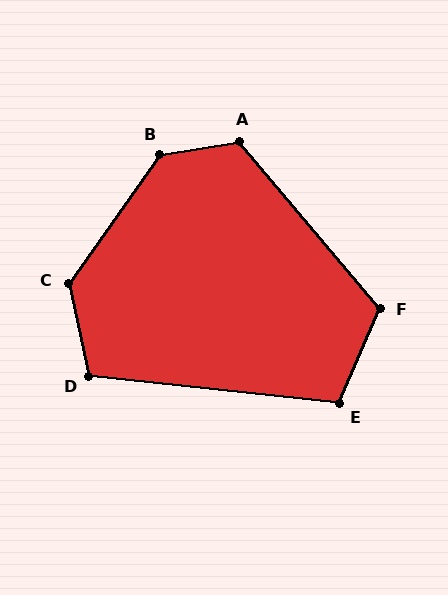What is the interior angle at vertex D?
Approximately 109 degrees (obtuse).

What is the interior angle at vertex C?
Approximately 132 degrees (obtuse).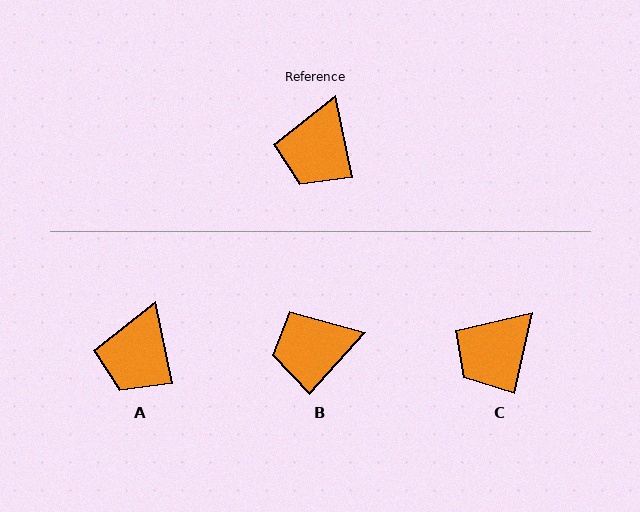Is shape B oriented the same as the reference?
No, it is off by about 54 degrees.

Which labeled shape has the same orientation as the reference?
A.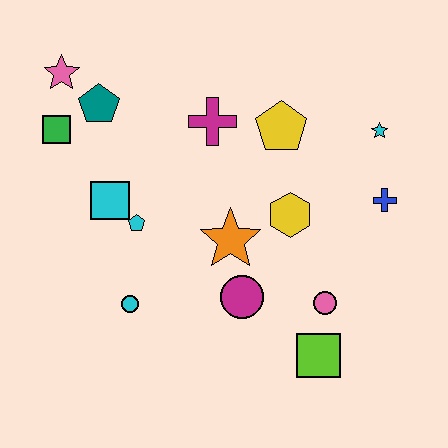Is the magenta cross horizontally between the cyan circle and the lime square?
Yes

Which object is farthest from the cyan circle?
The cyan star is farthest from the cyan circle.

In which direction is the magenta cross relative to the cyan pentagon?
The magenta cross is above the cyan pentagon.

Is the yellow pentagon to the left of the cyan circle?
No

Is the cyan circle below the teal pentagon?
Yes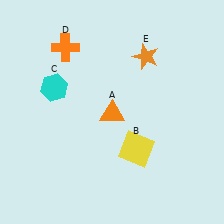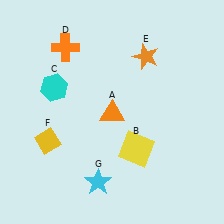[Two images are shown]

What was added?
A yellow diamond (F), a cyan star (G) were added in Image 2.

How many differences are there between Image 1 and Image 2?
There are 2 differences between the two images.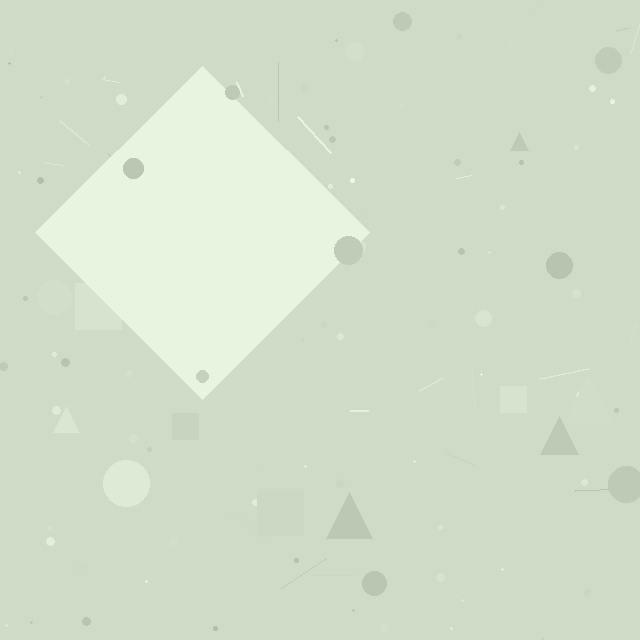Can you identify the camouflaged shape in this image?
The camouflaged shape is a diamond.